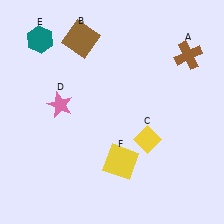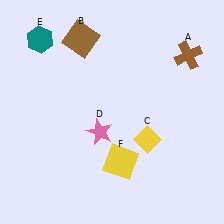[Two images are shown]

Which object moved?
The pink star (D) moved right.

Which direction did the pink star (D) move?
The pink star (D) moved right.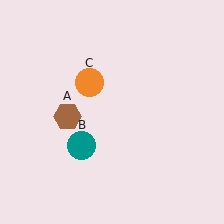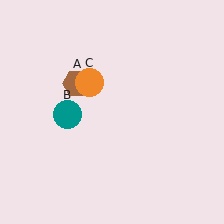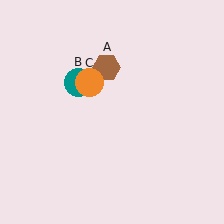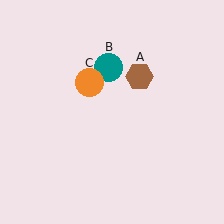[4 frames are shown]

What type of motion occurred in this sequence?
The brown hexagon (object A), teal circle (object B) rotated clockwise around the center of the scene.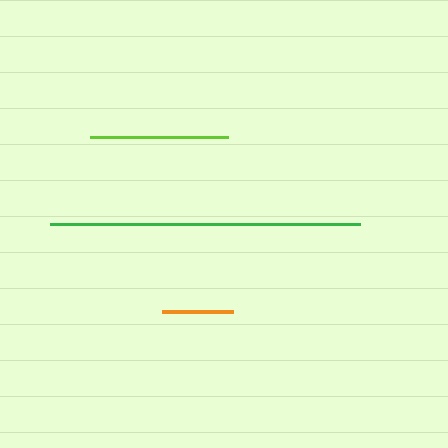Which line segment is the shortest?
The orange line is the shortest at approximately 71 pixels.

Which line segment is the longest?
The green line is the longest at approximately 310 pixels.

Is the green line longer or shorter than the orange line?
The green line is longer than the orange line.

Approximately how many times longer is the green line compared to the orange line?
The green line is approximately 4.4 times the length of the orange line.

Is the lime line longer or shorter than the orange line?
The lime line is longer than the orange line.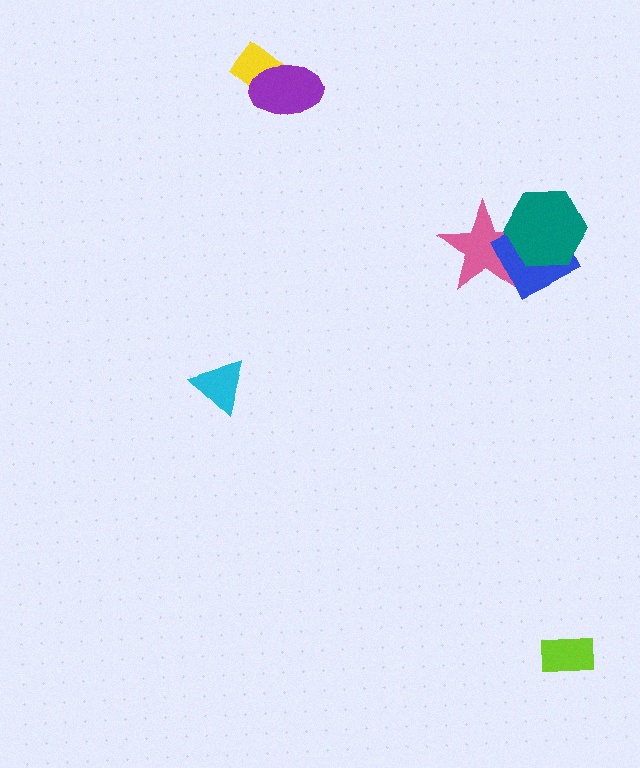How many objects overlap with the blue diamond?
2 objects overlap with the blue diamond.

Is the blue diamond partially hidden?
Yes, it is partially covered by another shape.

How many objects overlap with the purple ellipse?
1 object overlaps with the purple ellipse.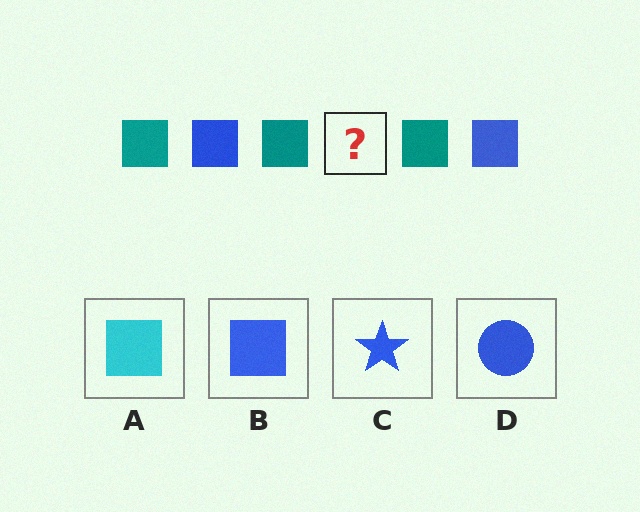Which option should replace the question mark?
Option B.